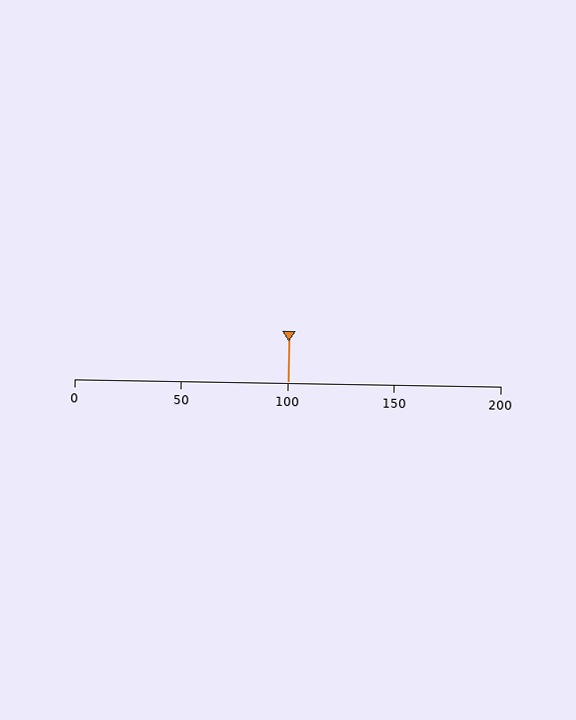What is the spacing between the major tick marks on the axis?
The major ticks are spaced 50 apart.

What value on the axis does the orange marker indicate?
The marker indicates approximately 100.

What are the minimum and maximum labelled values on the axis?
The axis runs from 0 to 200.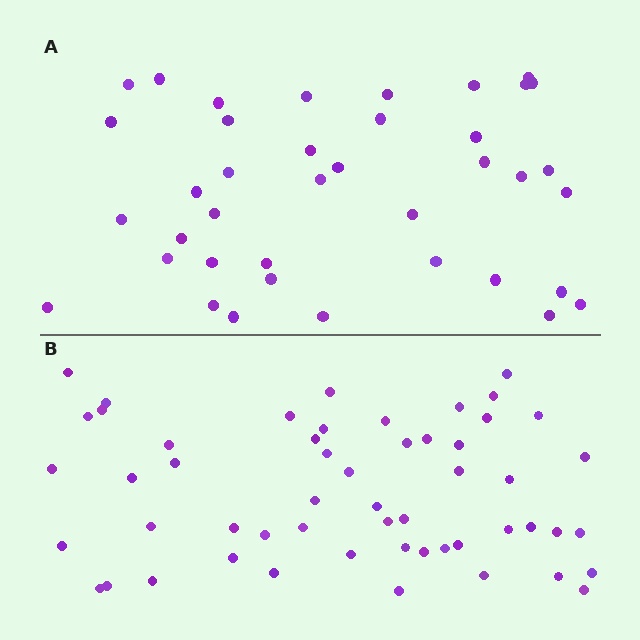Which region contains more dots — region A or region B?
Region B (the bottom region) has more dots.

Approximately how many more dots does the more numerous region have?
Region B has approximately 15 more dots than region A.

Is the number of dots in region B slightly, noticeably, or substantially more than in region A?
Region B has noticeably more, but not dramatically so. The ratio is roughly 1.4 to 1.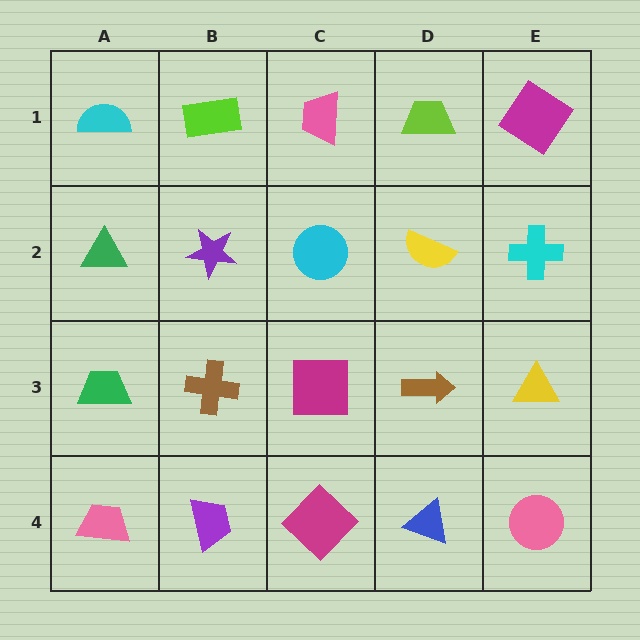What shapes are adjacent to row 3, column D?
A yellow semicircle (row 2, column D), a blue triangle (row 4, column D), a magenta square (row 3, column C), a yellow triangle (row 3, column E).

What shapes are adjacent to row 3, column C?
A cyan circle (row 2, column C), a magenta diamond (row 4, column C), a brown cross (row 3, column B), a brown arrow (row 3, column D).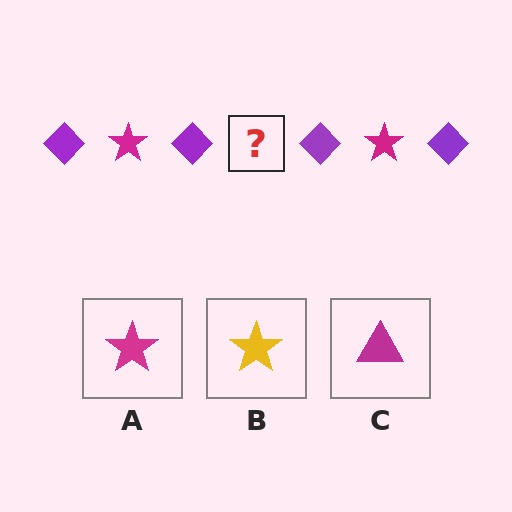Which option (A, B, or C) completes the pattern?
A.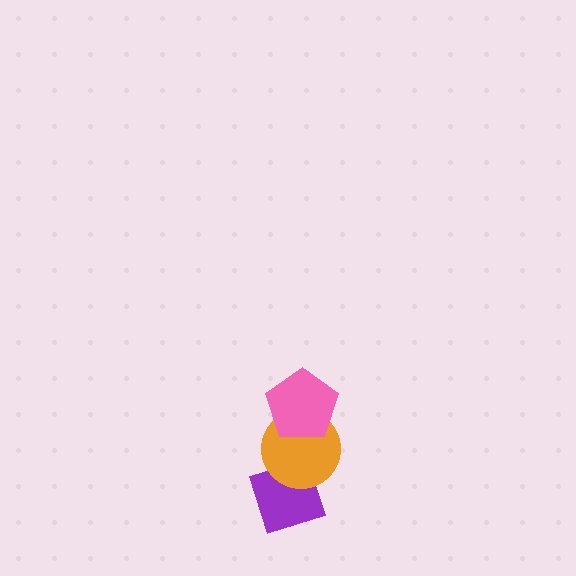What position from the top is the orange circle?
The orange circle is 2nd from the top.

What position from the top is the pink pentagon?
The pink pentagon is 1st from the top.